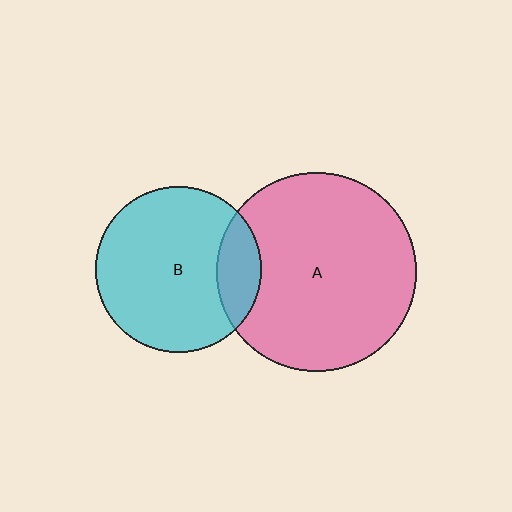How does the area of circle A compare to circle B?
Approximately 1.4 times.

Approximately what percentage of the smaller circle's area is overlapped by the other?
Approximately 15%.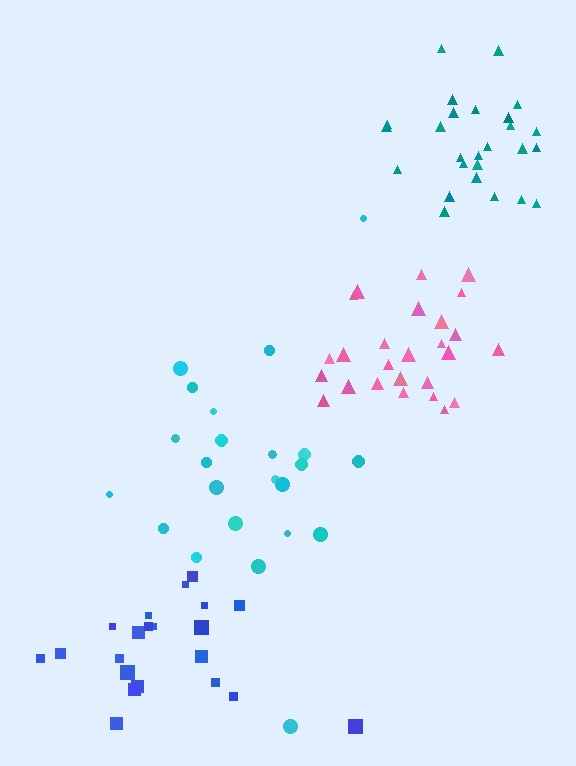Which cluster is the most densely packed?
Teal.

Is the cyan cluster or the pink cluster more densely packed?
Pink.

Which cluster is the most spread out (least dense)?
Cyan.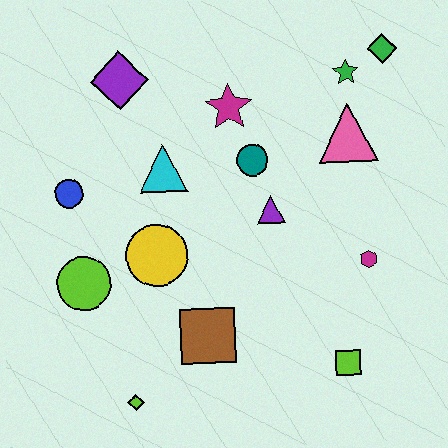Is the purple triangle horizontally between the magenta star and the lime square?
Yes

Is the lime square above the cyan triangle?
No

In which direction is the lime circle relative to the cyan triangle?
The lime circle is below the cyan triangle.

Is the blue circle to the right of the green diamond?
No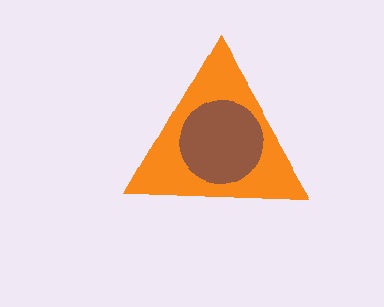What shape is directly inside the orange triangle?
The brown circle.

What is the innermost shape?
The brown circle.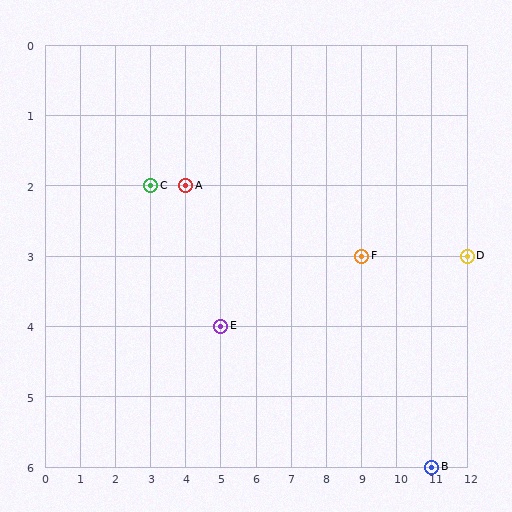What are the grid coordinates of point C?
Point C is at grid coordinates (3, 2).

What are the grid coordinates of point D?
Point D is at grid coordinates (12, 3).